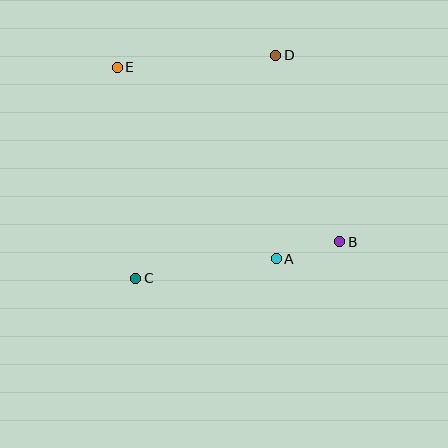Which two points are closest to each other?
Points A and B are closest to each other.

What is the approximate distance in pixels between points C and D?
The distance between C and D is approximately 263 pixels.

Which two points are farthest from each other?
Points B and E are farthest from each other.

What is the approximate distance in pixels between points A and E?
The distance between A and E is approximately 249 pixels.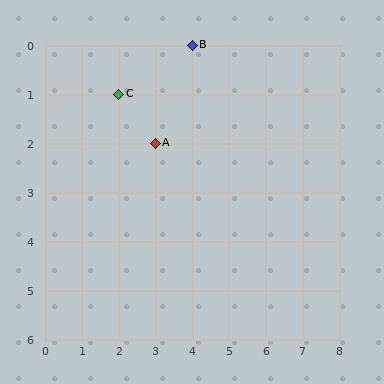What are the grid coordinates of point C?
Point C is at grid coordinates (2, 1).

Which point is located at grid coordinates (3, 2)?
Point A is at (3, 2).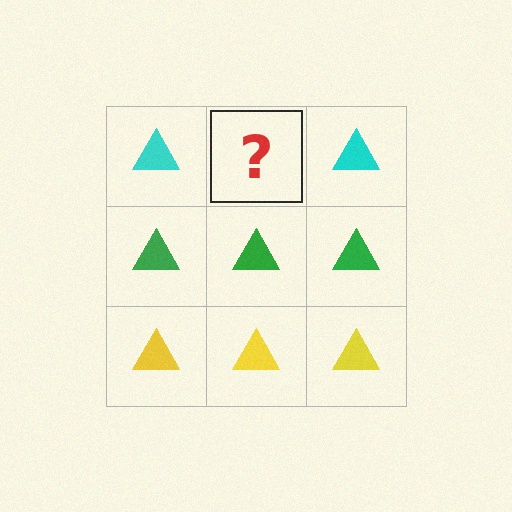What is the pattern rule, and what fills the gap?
The rule is that each row has a consistent color. The gap should be filled with a cyan triangle.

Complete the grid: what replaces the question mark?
The question mark should be replaced with a cyan triangle.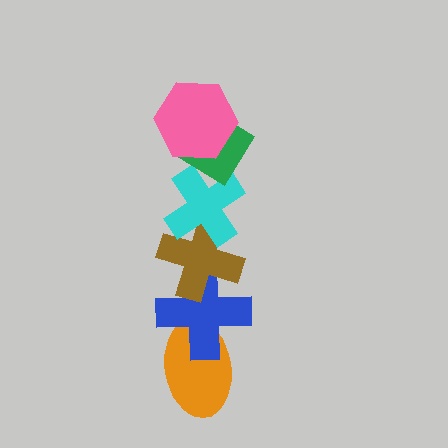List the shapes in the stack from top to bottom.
From top to bottom: the pink hexagon, the green diamond, the cyan cross, the brown cross, the blue cross, the orange ellipse.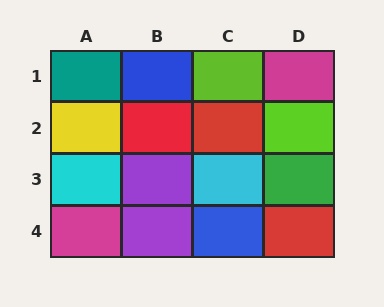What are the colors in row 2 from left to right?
Yellow, red, red, lime.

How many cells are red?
3 cells are red.